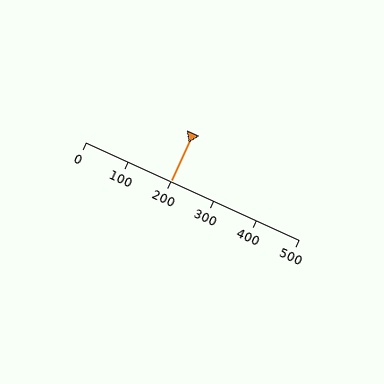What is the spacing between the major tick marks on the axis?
The major ticks are spaced 100 apart.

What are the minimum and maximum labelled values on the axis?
The axis runs from 0 to 500.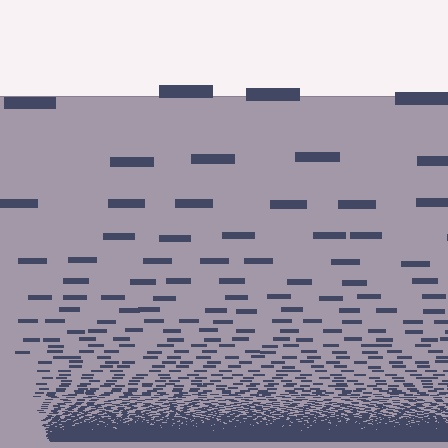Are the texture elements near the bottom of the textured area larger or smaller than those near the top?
Smaller. The gradient is inverted — elements near the bottom are smaller and denser.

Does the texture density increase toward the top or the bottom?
Density increases toward the bottom.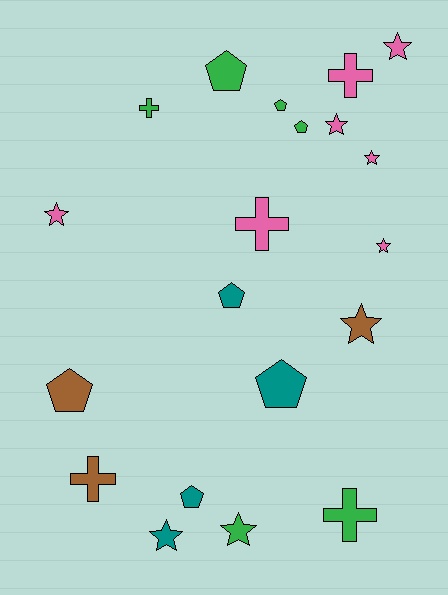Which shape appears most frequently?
Star, with 8 objects.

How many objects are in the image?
There are 20 objects.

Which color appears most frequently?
Pink, with 7 objects.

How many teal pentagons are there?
There are 3 teal pentagons.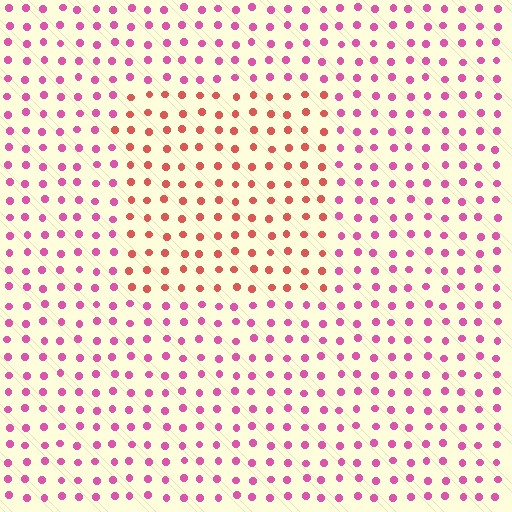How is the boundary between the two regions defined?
The boundary is defined purely by a slight shift in hue (about 41 degrees). Spacing, size, and orientation are identical on both sides.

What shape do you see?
I see a rectangle.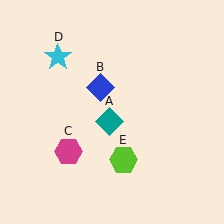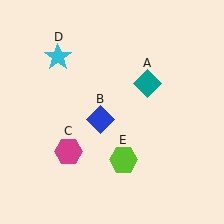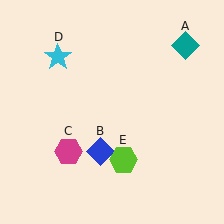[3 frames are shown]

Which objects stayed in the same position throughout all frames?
Magenta hexagon (object C) and cyan star (object D) and lime hexagon (object E) remained stationary.